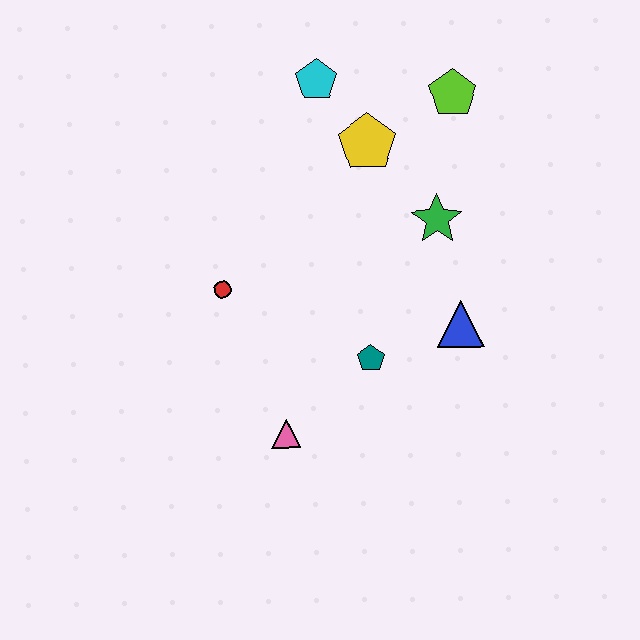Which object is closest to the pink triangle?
The teal pentagon is closest to the pink triangle.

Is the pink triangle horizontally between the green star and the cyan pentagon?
No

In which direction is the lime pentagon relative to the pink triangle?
The lime pentagon is above the pink triangle.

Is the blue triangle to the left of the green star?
No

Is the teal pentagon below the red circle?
Yes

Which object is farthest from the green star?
The pink triangle is farthest from the green star.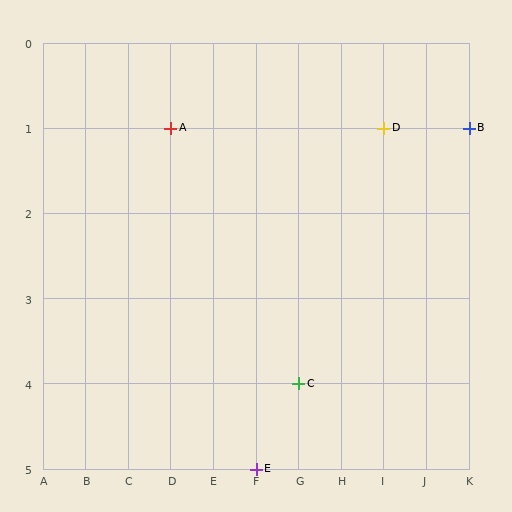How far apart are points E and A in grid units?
Points E and A are 2 columns and 4 rows apart (about 4.5 grid units diagonally).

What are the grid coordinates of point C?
Point C is at grid coordinates (G, 4).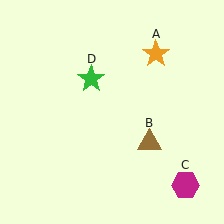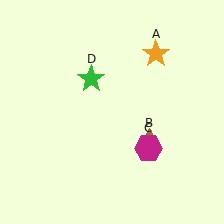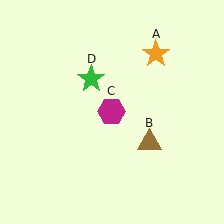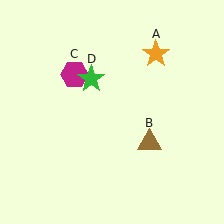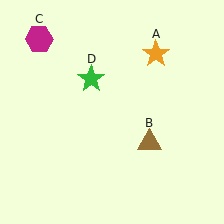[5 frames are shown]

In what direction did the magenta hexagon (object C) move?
The magenta hexagon (object C) moved up and to the left.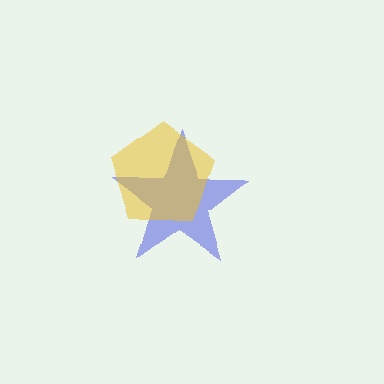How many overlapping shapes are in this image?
There are 2 overlapping shapes in the image.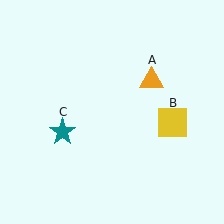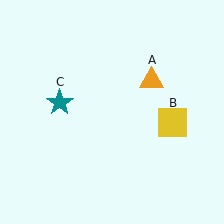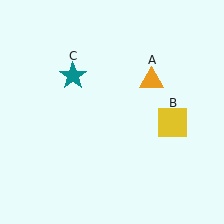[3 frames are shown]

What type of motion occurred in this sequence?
The teal star (object C) rotated clockwise around the center of the scene.